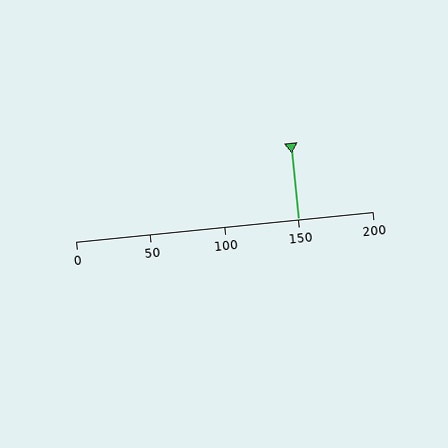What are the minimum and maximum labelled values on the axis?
The axis runs from 0 to 200.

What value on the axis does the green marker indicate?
The marker indicates approximately 150.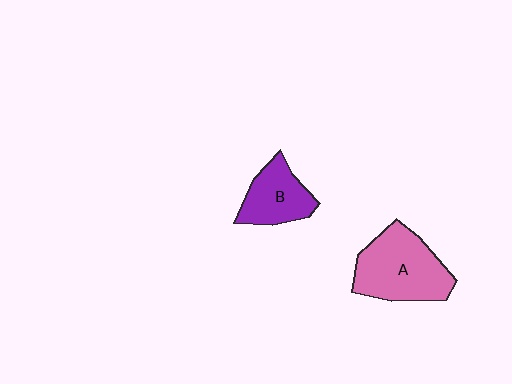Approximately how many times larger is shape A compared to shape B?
Approximately 1.6 times.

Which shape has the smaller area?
Shape B (purple).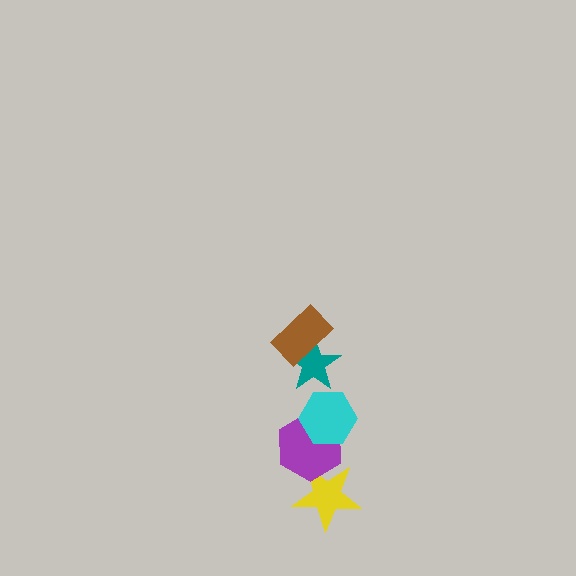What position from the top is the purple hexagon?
The purple hexagon is 4th from the top.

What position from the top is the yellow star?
The yellow star is 5th from the top.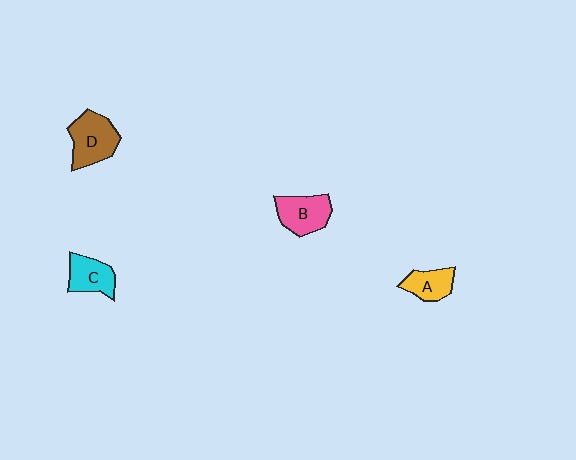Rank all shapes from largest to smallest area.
From largest to smallest: D (brown), B (pink), C (cyan), A (yellow).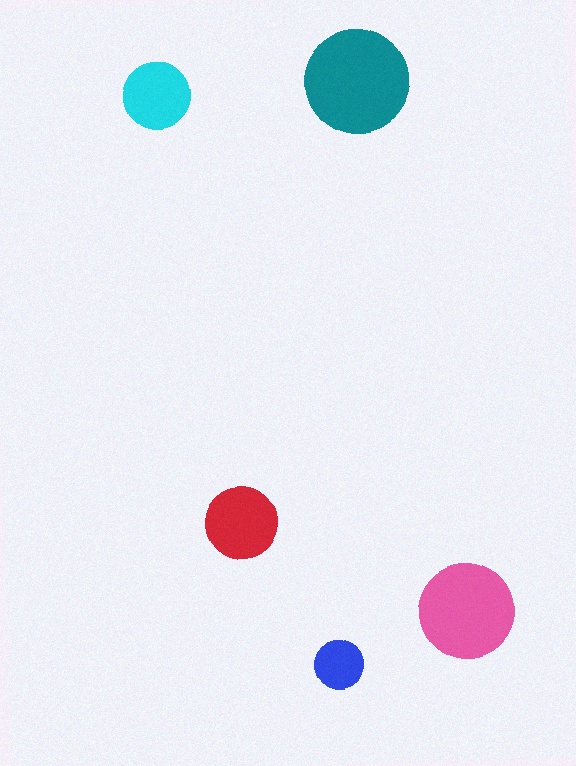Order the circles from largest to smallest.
the teal one, the pink one, the red one, the cyan one, the blue one.